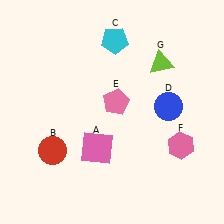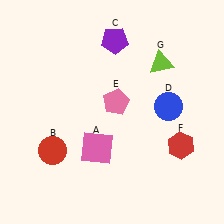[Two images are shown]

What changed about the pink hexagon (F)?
In Image 1, F is pink. In Image 2, it changed to red.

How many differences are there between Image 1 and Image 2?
There are 2 differences between the two images.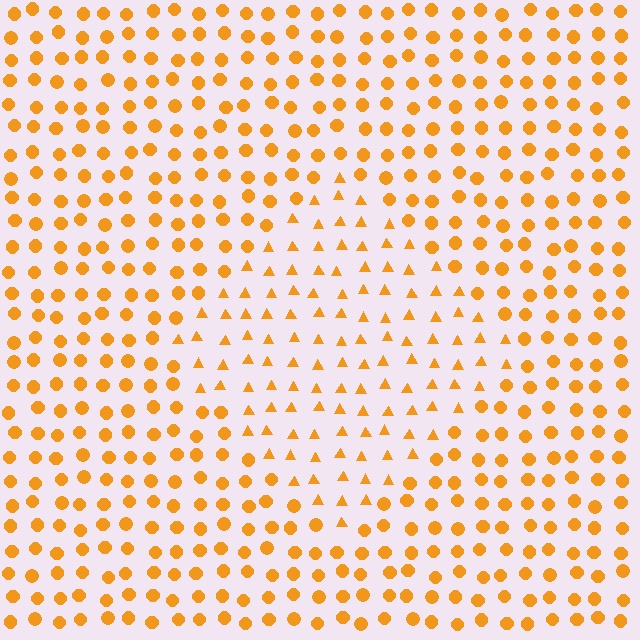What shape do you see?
I see a diamond.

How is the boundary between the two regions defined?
The boundary is defined by a change in element shape: triangles inside vs. circles outside. All elements share the same color and spacing.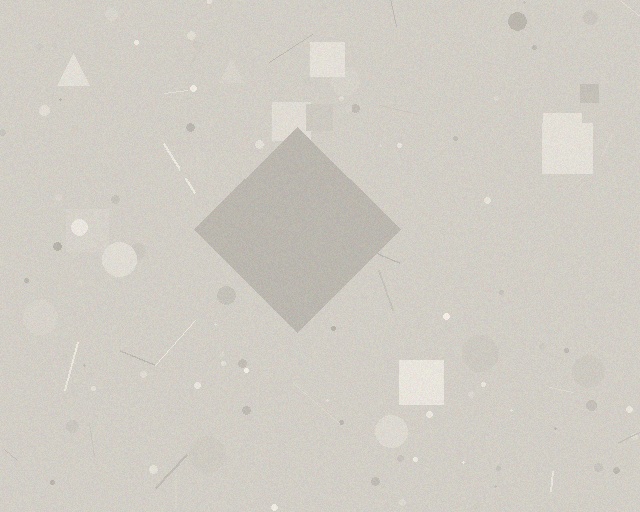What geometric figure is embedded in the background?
A diamond is embedded in the background.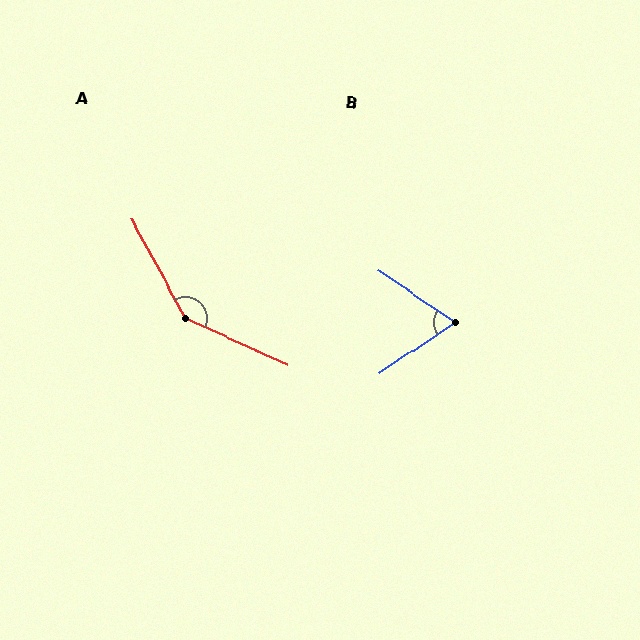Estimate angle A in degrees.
Approximately 143 degrees.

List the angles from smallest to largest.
B (68°), A (143°).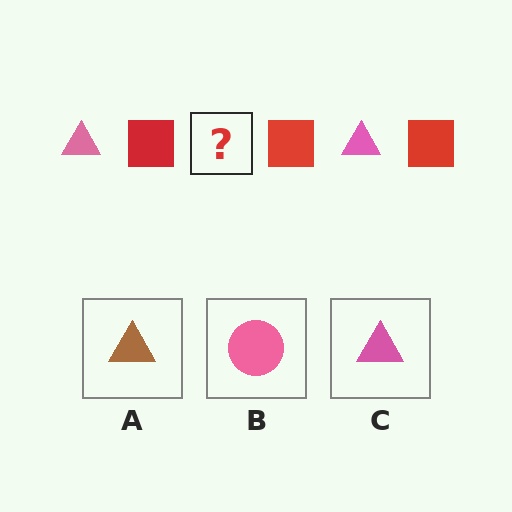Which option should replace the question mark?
Option C.